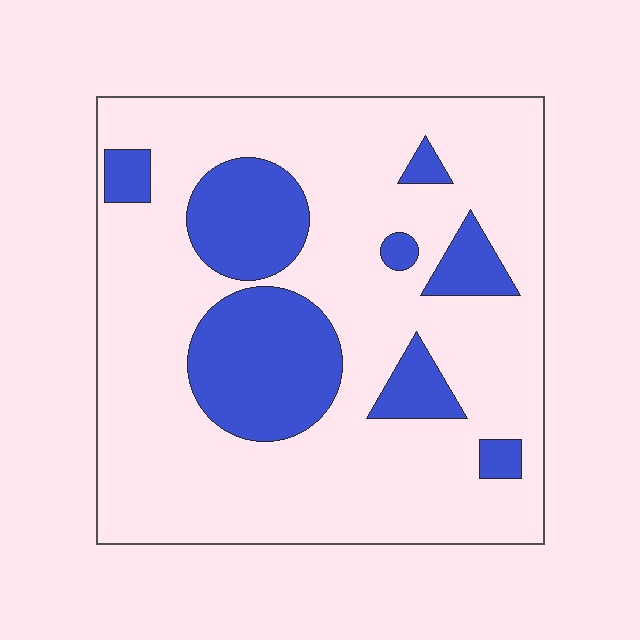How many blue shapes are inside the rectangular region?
8.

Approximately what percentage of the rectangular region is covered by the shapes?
Approximately 25%.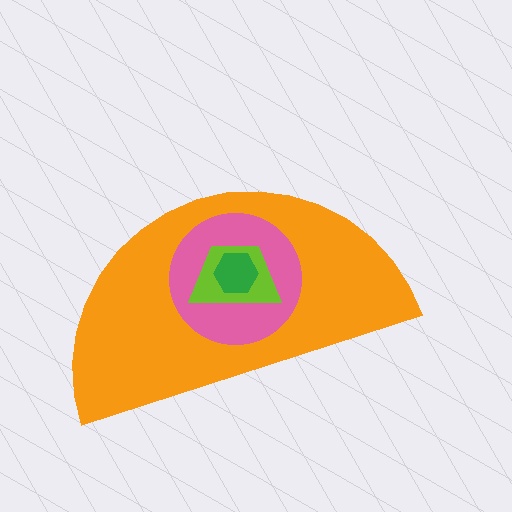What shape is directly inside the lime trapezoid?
The green hexagon.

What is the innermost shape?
The green hexagon.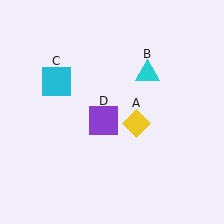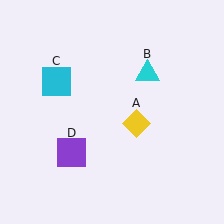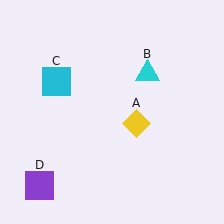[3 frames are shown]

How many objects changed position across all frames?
1 object changed position: purple square (object D).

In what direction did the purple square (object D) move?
The purple square (object D) moved down and to the left.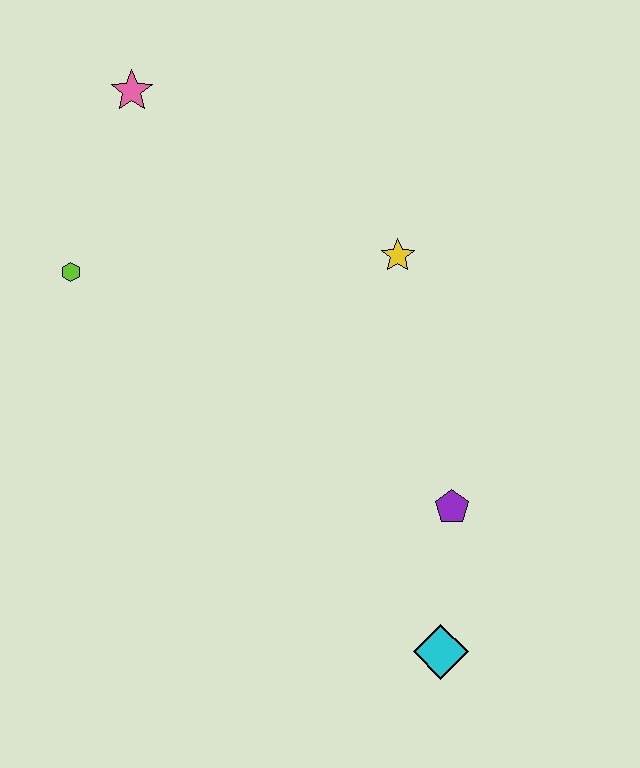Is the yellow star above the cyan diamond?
Yes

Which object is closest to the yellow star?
The purple pentagon is closest to the yellow star.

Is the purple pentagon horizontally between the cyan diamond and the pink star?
No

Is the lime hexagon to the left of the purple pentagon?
Yes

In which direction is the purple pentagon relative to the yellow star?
The purple pentagon is below the yellow star.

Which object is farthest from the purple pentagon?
The pink star is farthest from the purple pentagon.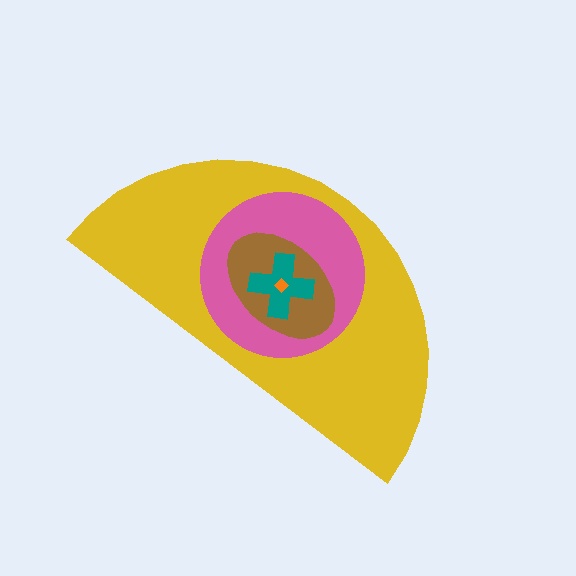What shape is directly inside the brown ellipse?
The teal cross.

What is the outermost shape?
The yellow semicircle.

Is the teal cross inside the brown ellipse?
Yes.